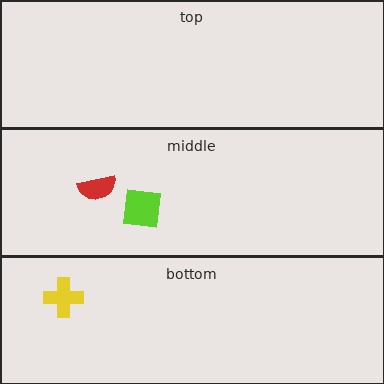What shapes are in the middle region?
The lime square, the red semicircle.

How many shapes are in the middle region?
2.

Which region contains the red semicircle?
The middle region.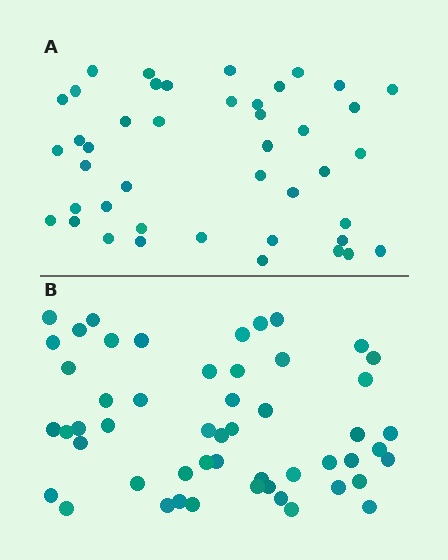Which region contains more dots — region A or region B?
Region B (the bottom region) has more dots.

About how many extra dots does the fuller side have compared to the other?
Region B has roughly 8 or so more dots than region A.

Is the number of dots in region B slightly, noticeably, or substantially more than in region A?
Region B has only slightly more — the two regions are fairly close. The ratio is roughly 1.2 to 1.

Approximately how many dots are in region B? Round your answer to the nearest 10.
About 50 dots. (The exact count is 52, which rounds to 50.)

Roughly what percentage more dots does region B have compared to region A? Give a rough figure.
About 20% more.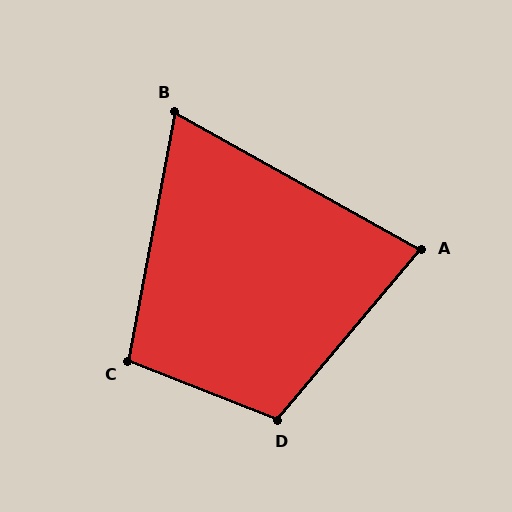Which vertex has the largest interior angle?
D, at approximately 109 degrees.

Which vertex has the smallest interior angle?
B, at approximately 71 degrees.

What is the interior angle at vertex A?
Approximately 79 degrees (acute).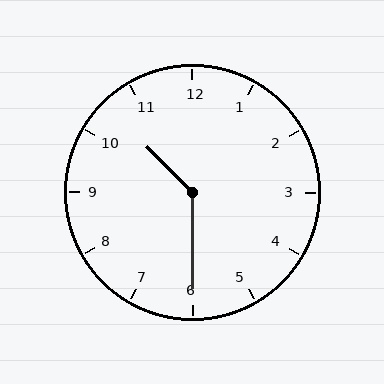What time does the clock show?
10:30.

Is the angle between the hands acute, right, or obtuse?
It is obtuse.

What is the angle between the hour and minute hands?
Approximately 135 degrees.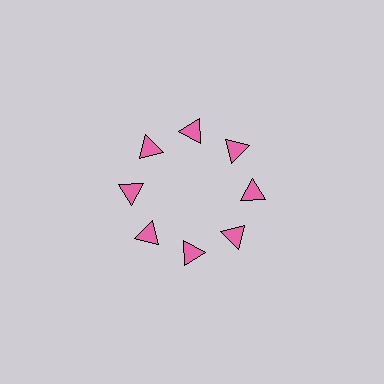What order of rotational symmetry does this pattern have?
This pattern has 8-fold rotational symmetry.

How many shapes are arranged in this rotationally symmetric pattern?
There are 8 shapes, arranged in 8 groups of 1.